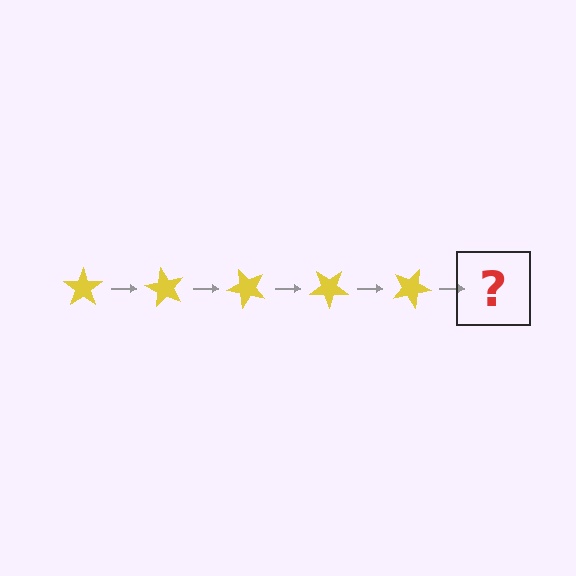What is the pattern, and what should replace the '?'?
The pattern is that the star rotates 60 degrees each step. The '?' should be a yellow star rotated 300 degrees.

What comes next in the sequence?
The next element should be a yellow star rotated 300 degrees.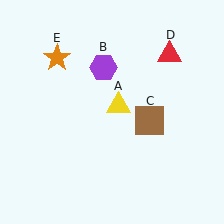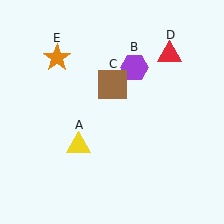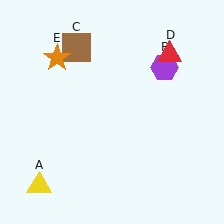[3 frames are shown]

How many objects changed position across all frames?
3 objects changed position: yellow triangle (object A), purple hexagon (object B), brown square (object C).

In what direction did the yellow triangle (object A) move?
The yellow triangle (object A) moved down and to the left.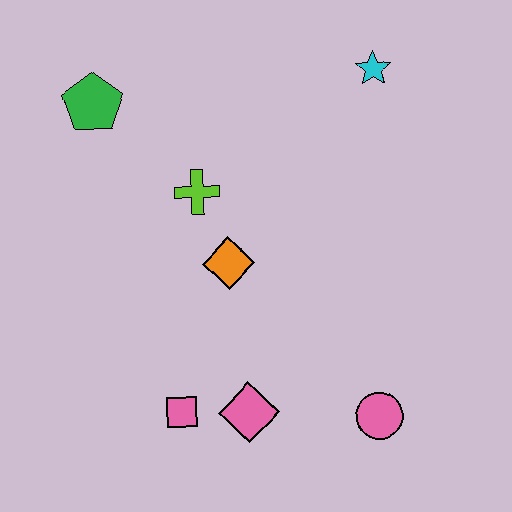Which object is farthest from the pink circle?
The green pentagon is farthest from the pink circle.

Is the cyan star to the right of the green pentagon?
Yes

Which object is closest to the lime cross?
The orange diamond is closest to the lime cross.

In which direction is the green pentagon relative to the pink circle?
The green pentagon is above the pink circle.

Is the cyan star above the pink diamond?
Yes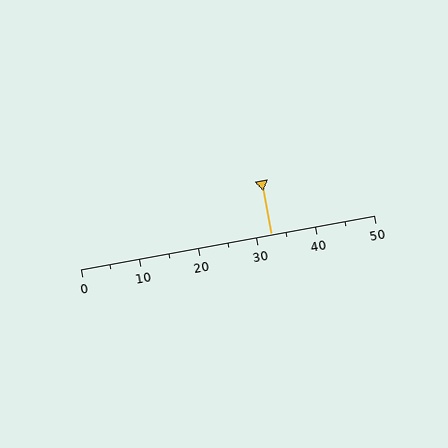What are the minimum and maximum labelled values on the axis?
The axis runs from 0 to 50.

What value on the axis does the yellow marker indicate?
The marker indicates approximately 32.5.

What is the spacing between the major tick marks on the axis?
The major ticks are spaced 10 apart.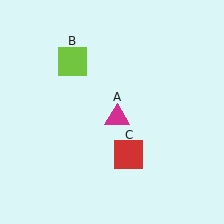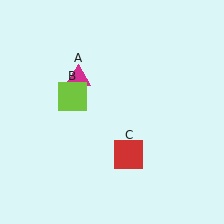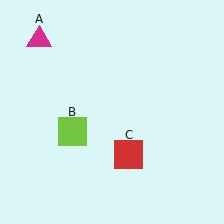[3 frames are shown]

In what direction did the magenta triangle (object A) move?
The magenta triangle (object A) moved up and to the left.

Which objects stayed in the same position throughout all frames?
Red square (object C) remained stationary.